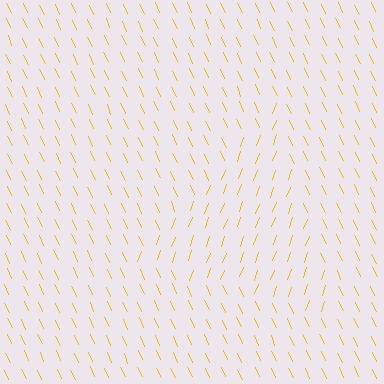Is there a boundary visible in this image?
Yes, there is a texture boundary formed by a change in line orientation.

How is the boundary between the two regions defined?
The boundary is defined purely by a change in line orientation (approximately 45 degrees difference). All lines are the same color and thickness.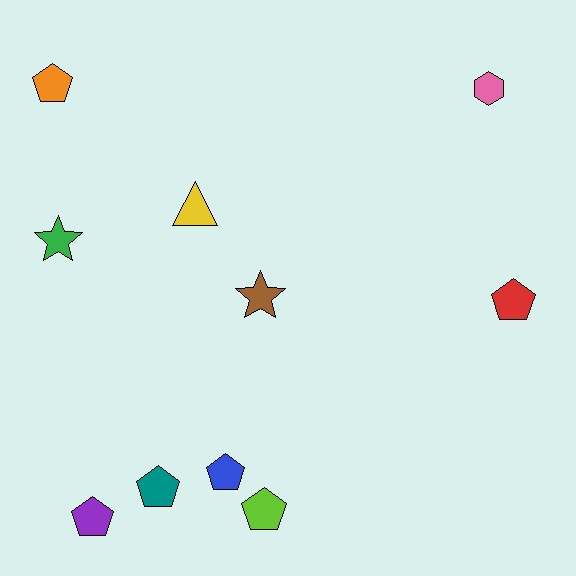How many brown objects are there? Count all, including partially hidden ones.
There is 1 brown object.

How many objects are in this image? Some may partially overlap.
There are 10 objects.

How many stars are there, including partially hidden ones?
There are 2 stars.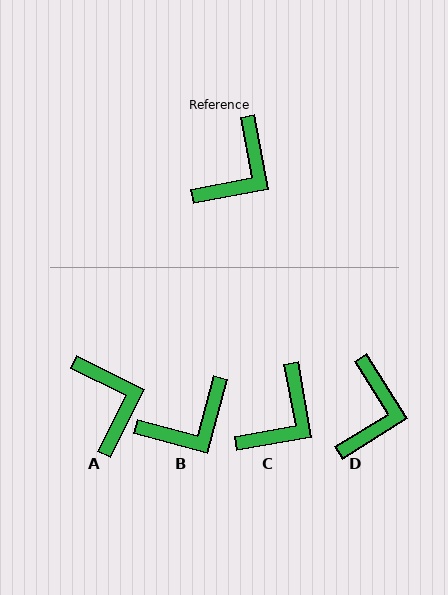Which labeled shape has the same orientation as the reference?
C.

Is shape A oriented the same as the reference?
No, it is off by about 53 degrees.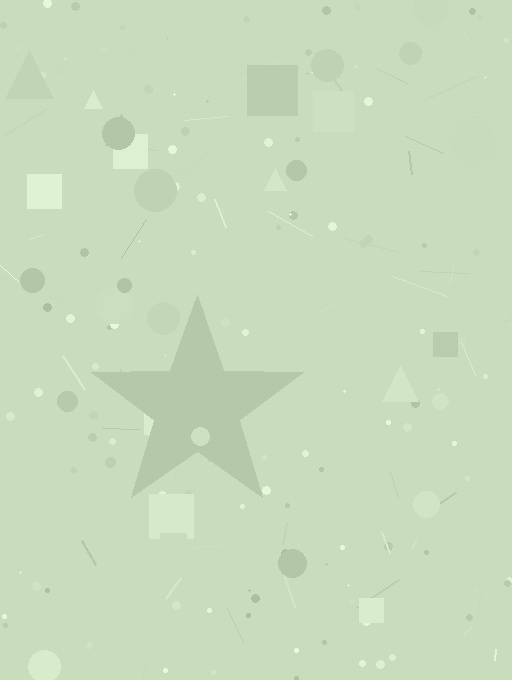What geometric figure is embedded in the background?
A star is embedded in the background.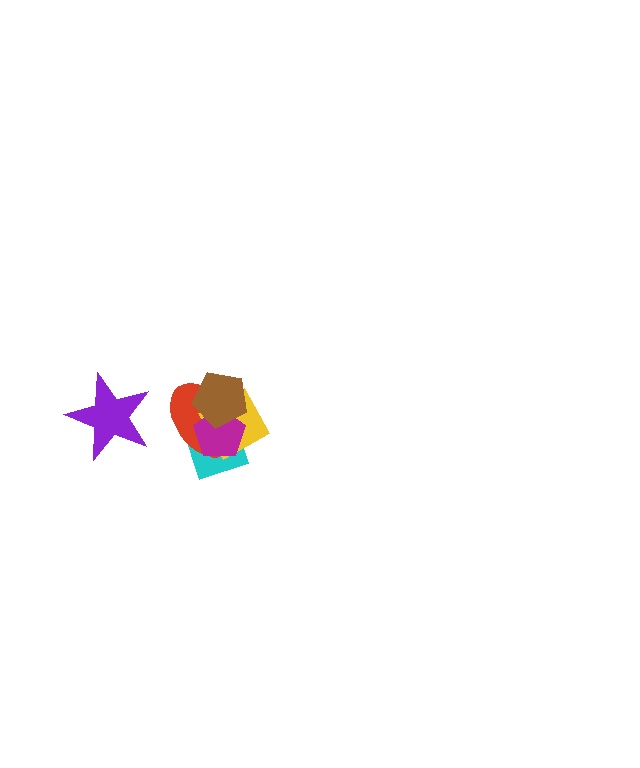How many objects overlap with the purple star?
0 objects overlap with the purple star.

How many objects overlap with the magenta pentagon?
4 objects overlap with the magenta pentagon.